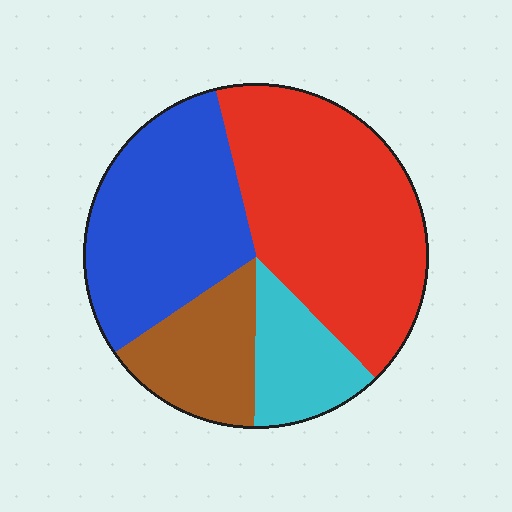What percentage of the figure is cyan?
Cyan covers 12% of the figure.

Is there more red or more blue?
Red.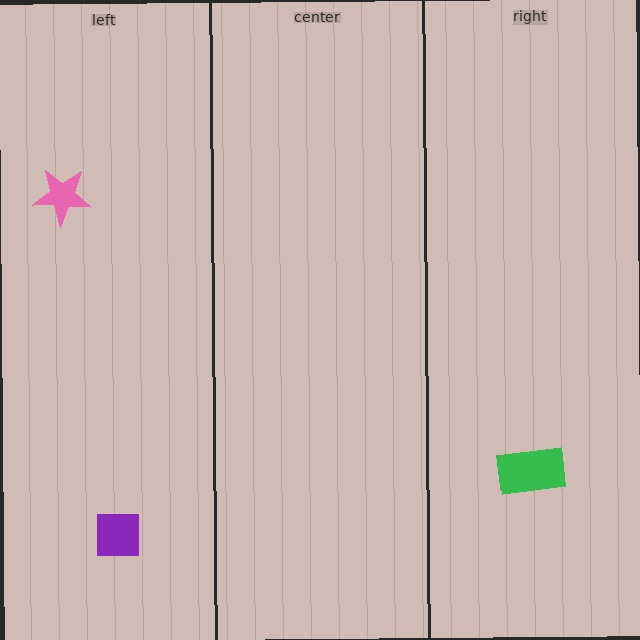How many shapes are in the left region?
2.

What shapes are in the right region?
The green rectangle.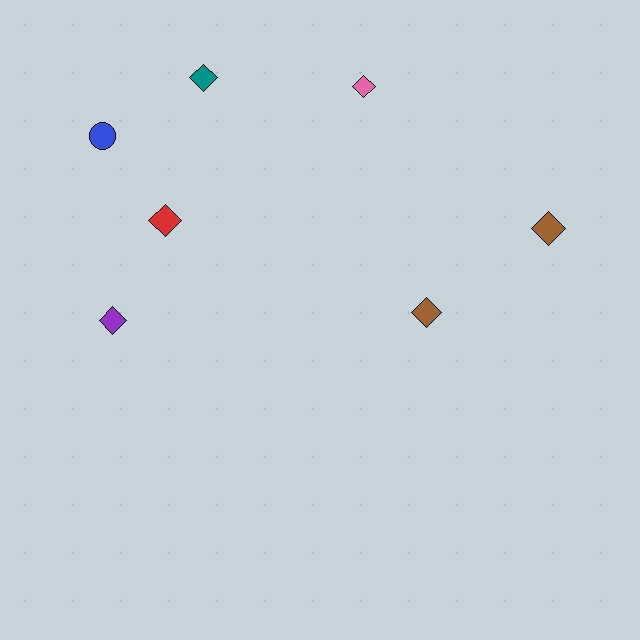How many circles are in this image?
There is 1 circle.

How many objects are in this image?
There are 7 objects.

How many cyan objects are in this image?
There are no cyan objects.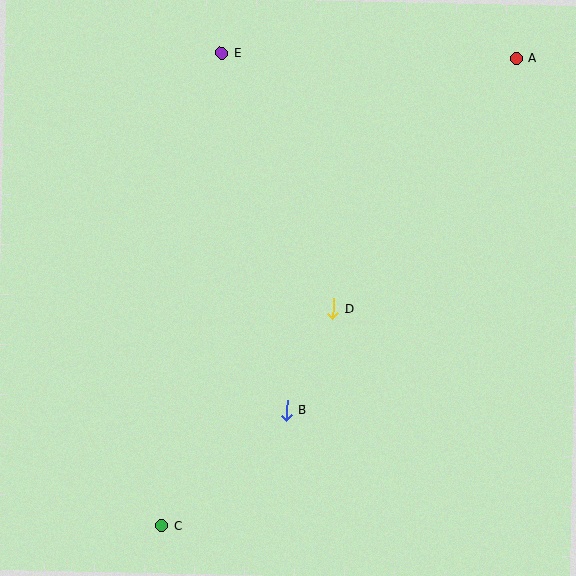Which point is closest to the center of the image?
Point D at (333, 309) is closest to the center.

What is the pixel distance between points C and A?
The distance between C and A is 586 pixels.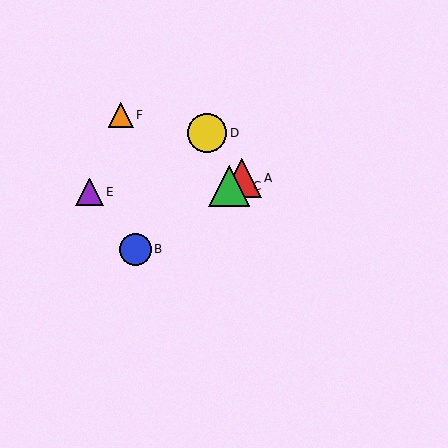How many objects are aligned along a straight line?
3 objects (A, B, C) are aligned along a straight line.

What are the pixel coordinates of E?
Object E is at (90, 192).